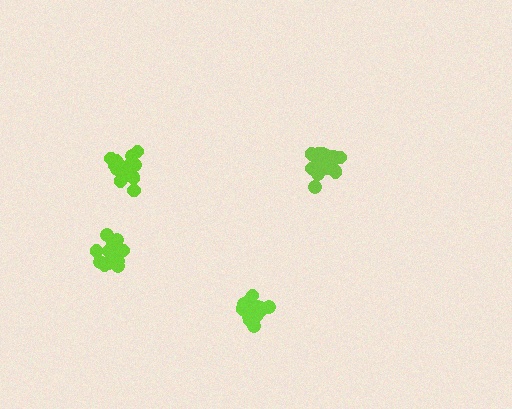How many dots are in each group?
Group 1: 17 dots, Group 2: 20 dots, Group 3: 19 dots, Group 4: 20 dots (76 total).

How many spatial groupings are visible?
There are 4 spatial groupings.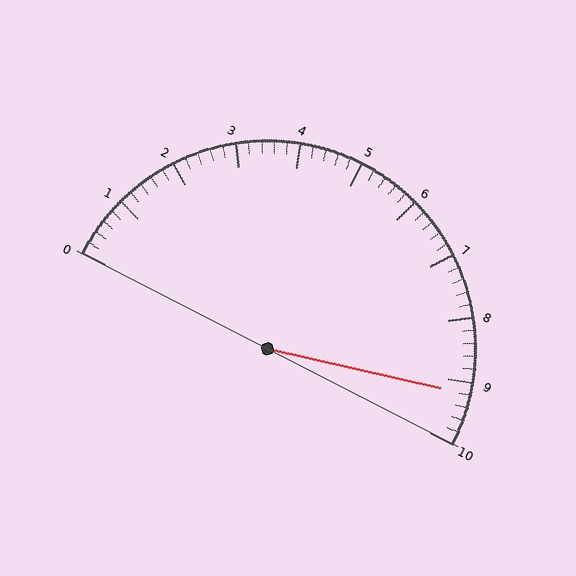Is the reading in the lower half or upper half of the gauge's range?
The reading is in the upper half of the range (0 to 10).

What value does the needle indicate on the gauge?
The needle indicates approximately 9.2.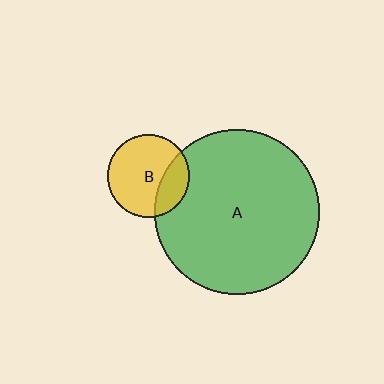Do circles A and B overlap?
Yes.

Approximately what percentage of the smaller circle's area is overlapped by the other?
Approximately 25%.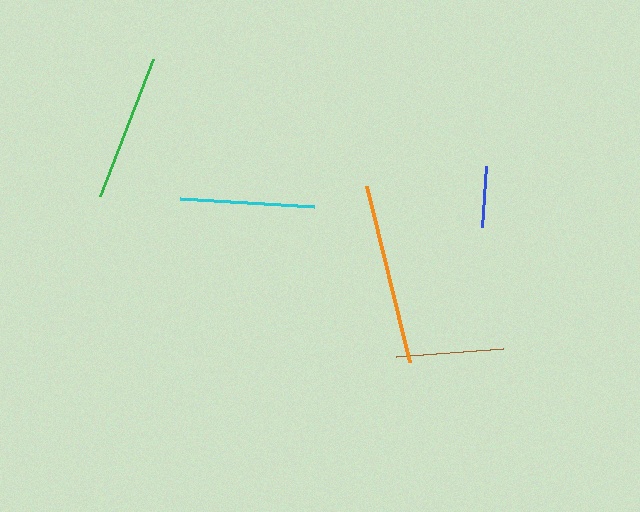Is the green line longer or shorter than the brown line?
The green line is longer than the brown line.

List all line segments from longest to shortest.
From longest to shortest: orange, green, cyan, brown, blue.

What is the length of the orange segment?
The orange segment is approximately 181 pixels long.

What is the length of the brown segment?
The brown segment is approximately 107 pixels long.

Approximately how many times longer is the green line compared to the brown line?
The green line is approximately 1.4 times the length of the brown line.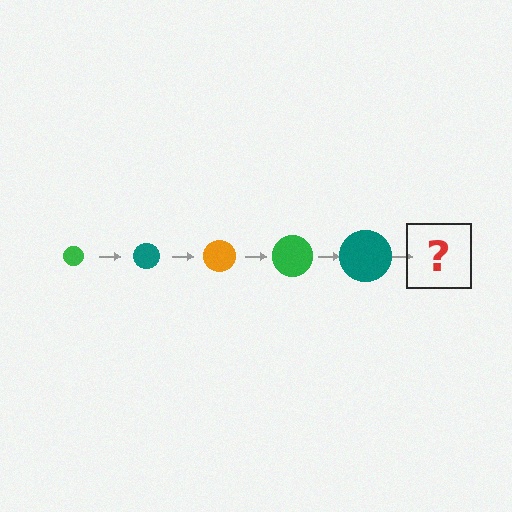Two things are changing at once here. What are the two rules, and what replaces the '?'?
The two rules are that the circle grows larger each step and the color cycles through green, teal, and orange. The '?' should be an orange circle, larger than the previous one.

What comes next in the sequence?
The next element should be an orange circle, larger than the previous one.